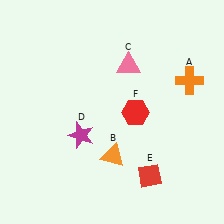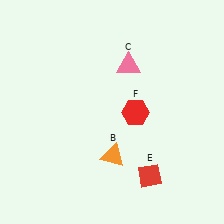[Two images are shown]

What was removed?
The magenta star (D), the orange cross (A) were removed in Image 2.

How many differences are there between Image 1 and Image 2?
There are 2 differences between the two images.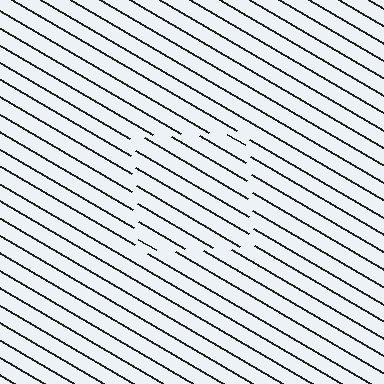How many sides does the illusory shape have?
4 sides — the line-ends trace a square.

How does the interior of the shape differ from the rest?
The interior of the shape contains the same grating, shifted by half a period — the contour is defined by the phase discontinuity where line-ends from the inner and outer gratings abut.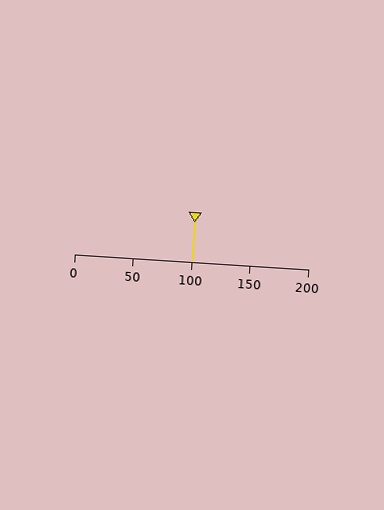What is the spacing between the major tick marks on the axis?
The major ticks are spaced 50 apart.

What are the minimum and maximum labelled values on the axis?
The axis runs from 0 to 200.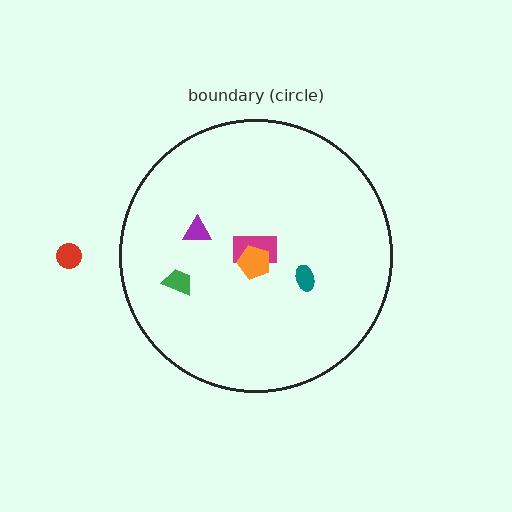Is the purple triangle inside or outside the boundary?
Inside.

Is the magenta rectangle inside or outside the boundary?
Inside.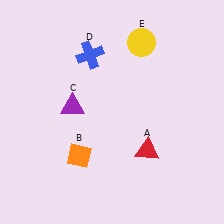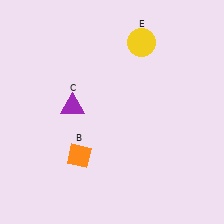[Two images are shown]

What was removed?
The red triangle (A), the blue cross (D) were removed in Image 2.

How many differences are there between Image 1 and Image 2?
There are 2 differences between the two images.